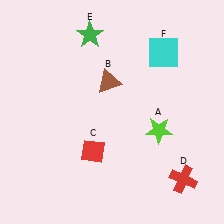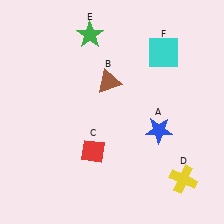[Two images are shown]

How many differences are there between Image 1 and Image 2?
There are 2 differences between the two images.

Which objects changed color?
A changed from lime to blue. D changed from red to yellow.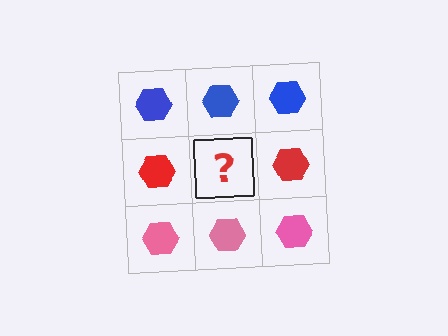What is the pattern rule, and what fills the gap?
The rule is that each row has a consistent color. The gap should be filled with a red hexagon.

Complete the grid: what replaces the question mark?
The question mark should be replaced with a red hexagon.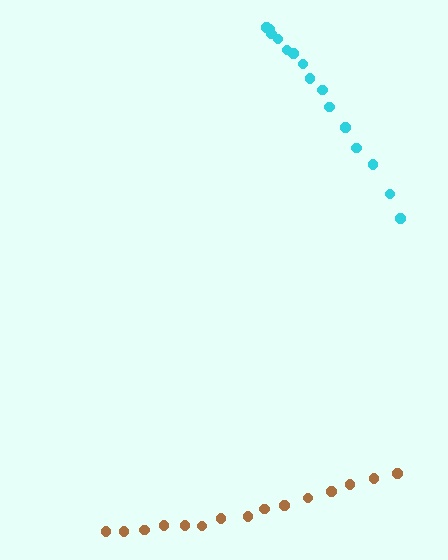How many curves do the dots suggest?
There are 2 distinct paths.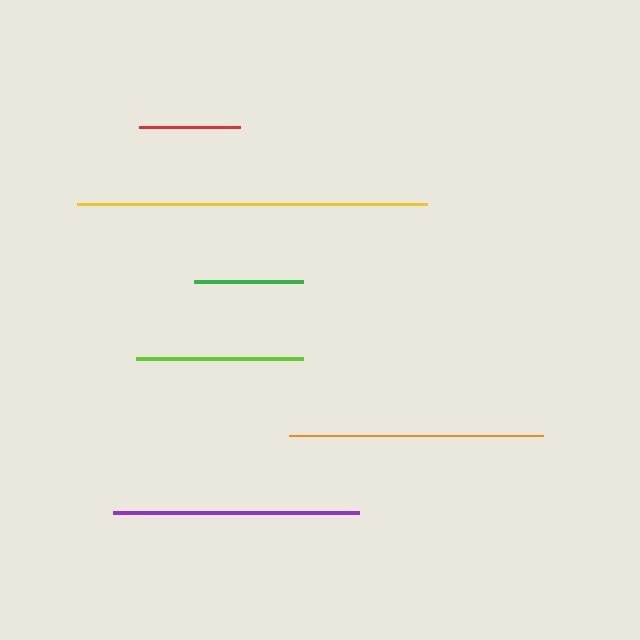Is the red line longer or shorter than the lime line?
The lime line is longer than the red line.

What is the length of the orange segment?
The orange segment is approximately 254 pixels long.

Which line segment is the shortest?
The red line is the shortest at approximately 101 pixels.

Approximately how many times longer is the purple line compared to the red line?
The purple line is approximately 2.4 times the length of the red line.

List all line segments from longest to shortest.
From longest to shortest: yellow, orange, purple, lime, green, red.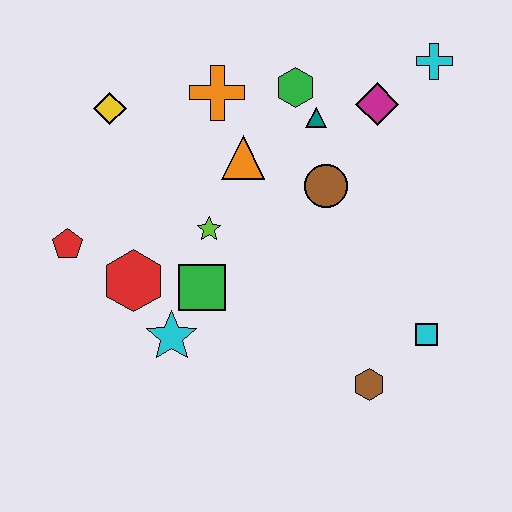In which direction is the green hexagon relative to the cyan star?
The green hexagon is above the cyan star.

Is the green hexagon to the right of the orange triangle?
Yes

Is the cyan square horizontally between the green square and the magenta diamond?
No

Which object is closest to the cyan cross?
The magenta diamond is closest to the cyan cross.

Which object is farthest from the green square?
The cyan cross is farthest from the green square.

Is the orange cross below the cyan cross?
Yes